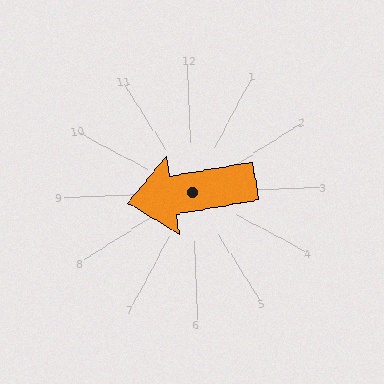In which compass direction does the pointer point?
West.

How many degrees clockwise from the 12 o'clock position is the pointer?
Approximately 263 degrees.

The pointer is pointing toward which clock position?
Roughly 9 o'clock.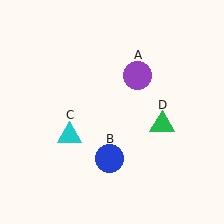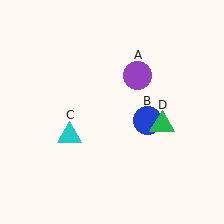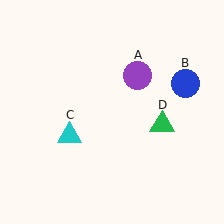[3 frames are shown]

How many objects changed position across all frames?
1 object changed position: blue circle (object B).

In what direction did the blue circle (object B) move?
The blue circle (object B) moved up and to the right.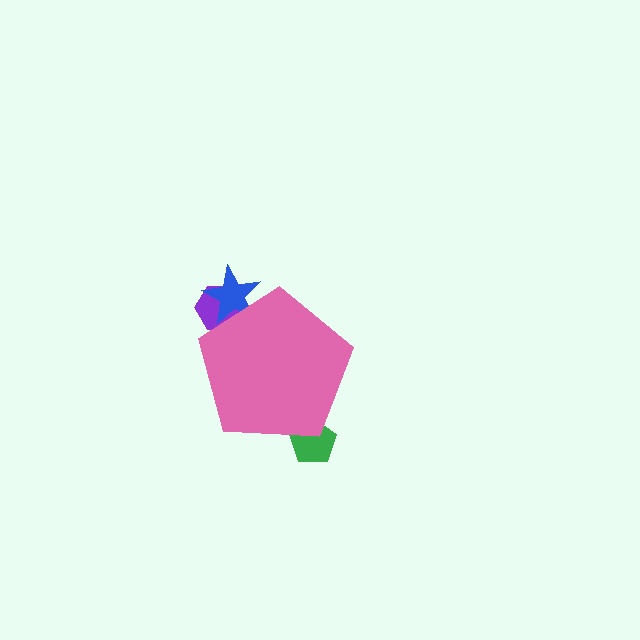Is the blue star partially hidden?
Yes, the blue star is partially hidden behind the pink pentagon.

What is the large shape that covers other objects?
A pink pentagon.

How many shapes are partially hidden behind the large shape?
3 shapes are partially hidden.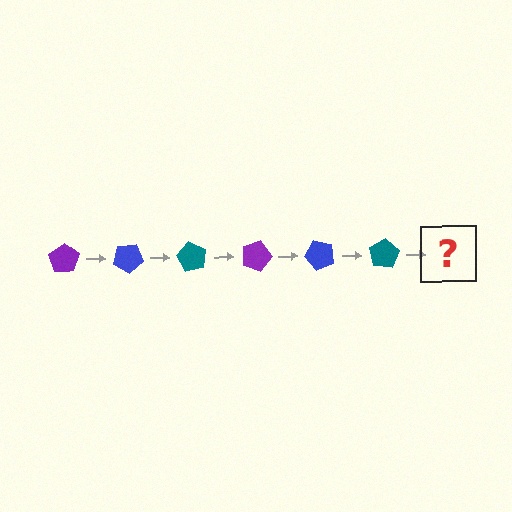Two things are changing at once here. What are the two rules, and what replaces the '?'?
The two rules are that it rotates 30 degrees each step and the color cycles through purple, blue, and teal. The '?' should be a purple pentagon, rotated 180 degrees from the start.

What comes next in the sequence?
The next element should be a purple pentagon, rotated 180 degrees from the start.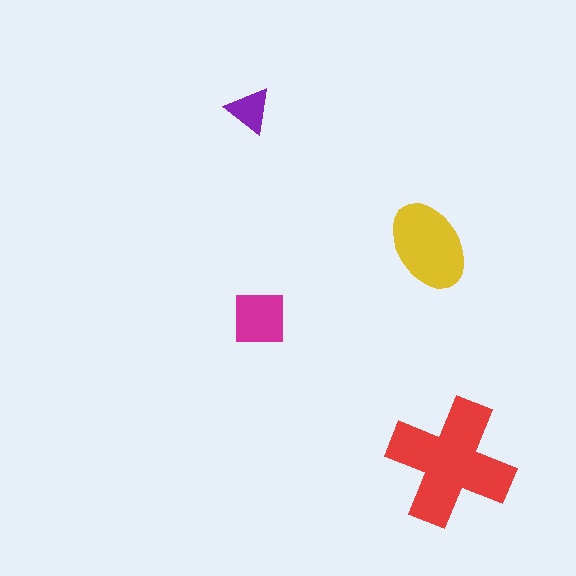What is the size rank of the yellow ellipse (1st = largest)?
2nd.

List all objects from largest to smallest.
The red cross, the yellow ellipse, the magenta square, the purple triangle.